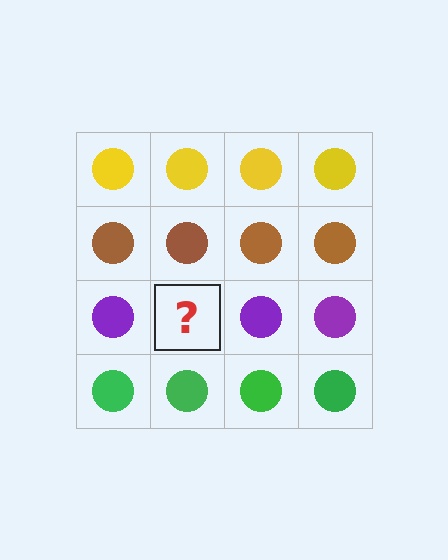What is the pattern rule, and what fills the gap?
The rule is that each row has a consistent color. The gap should be filled with a purple circle.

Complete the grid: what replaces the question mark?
The question mark should be replaced with a purple circle.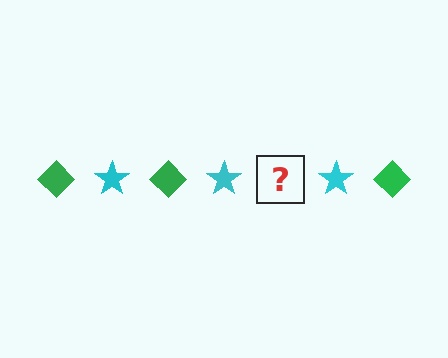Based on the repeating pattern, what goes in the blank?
The blank should be a green diamond.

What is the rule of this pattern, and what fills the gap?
The rule is that the pattern alternates between green diamond and cyan star. The gap should be filled with a green diamond.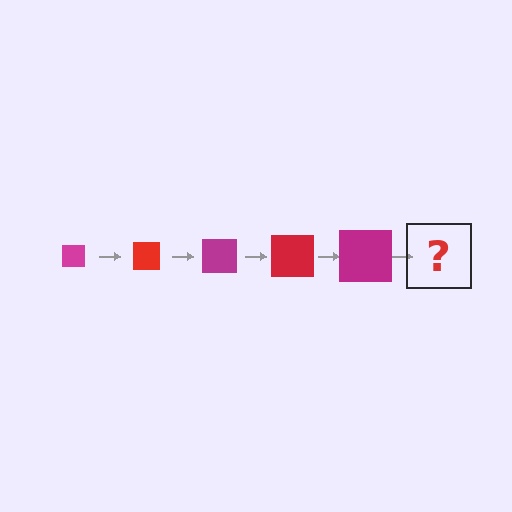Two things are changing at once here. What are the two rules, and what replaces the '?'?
The two rules are that the square grows larger each step and the color cycles through magenta and red. The '?' should be a red square, larger than the previous one.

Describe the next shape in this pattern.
It should be a red square, larger than the previous one.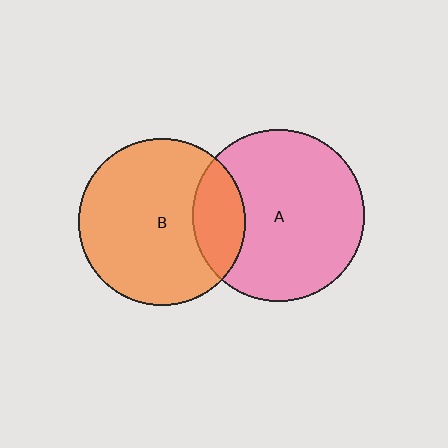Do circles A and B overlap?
Yes.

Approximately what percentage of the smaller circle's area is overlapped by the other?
Approximately 20%.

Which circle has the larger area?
Circle A (pink).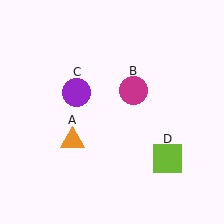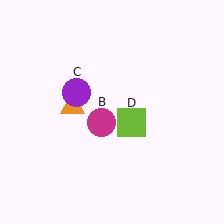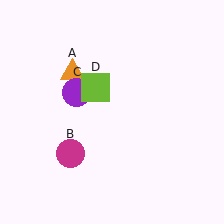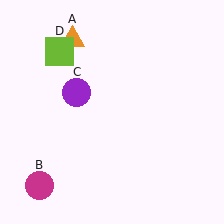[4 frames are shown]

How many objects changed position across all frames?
3 objects changed position: orange triangle (object A), magenta circle (object B), lime square (object D).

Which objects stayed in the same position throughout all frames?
Purple circle (object C) remained stationary.